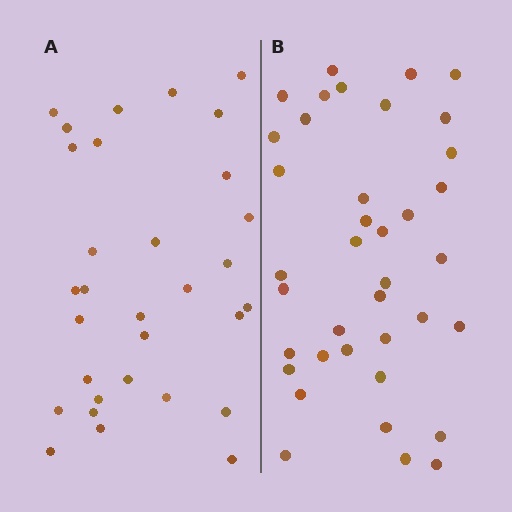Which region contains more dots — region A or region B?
Region B (the right region) has more dots.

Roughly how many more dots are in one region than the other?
Region B has roughly 8 or so more dots than region A.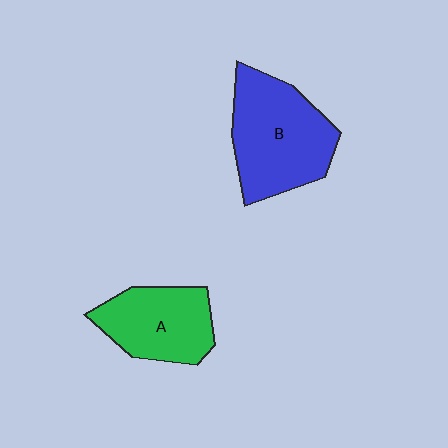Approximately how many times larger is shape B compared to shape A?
Approximately 1.3 times.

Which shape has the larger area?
Shape B (blue).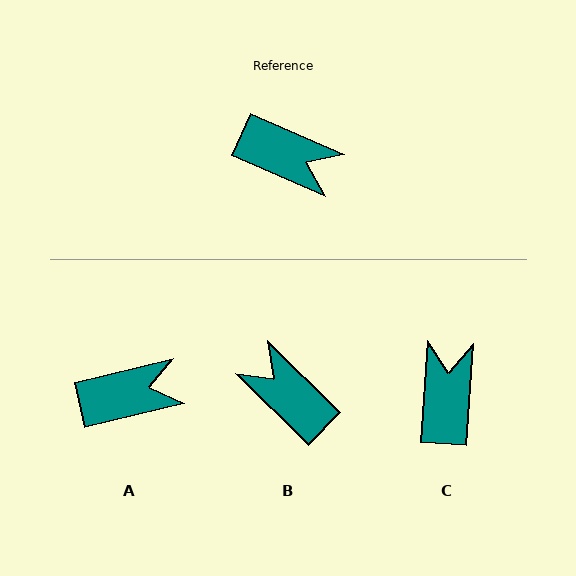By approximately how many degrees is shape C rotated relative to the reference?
Approximately 110 degrees counter-clockwise.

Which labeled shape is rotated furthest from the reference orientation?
B, about 159 degrees away.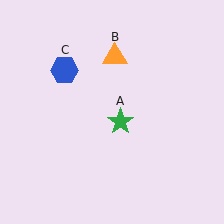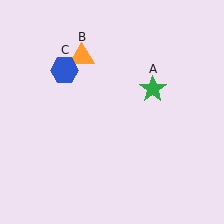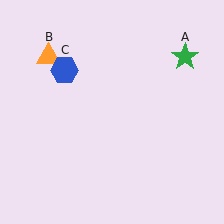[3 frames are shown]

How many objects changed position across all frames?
2 objects changed position: green star (object A), orange triangle (object B).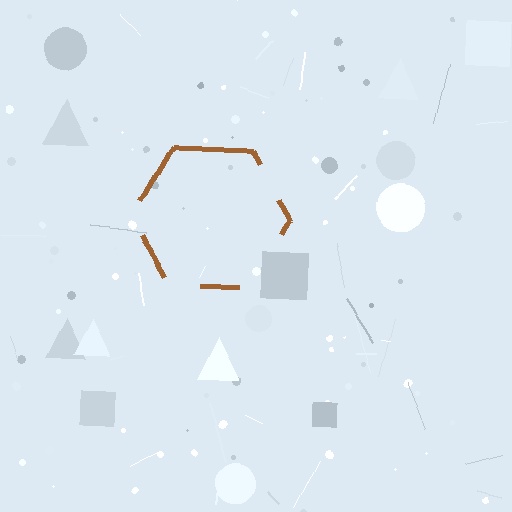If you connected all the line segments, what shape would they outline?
They would outline a hexagon.